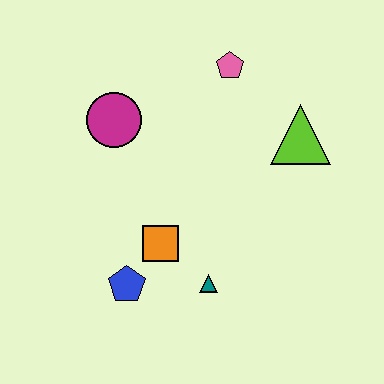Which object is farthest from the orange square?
The pink pentagon is farthest from the orange square.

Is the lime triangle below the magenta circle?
Yes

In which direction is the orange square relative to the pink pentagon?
The orange square is below the pink pentagon.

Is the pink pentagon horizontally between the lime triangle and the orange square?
Yes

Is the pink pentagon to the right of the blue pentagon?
Yes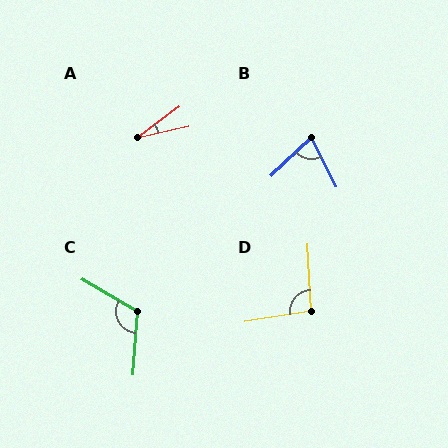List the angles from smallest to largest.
A (24°), B (73°), D (95°), C (116°).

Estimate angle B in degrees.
Approximately 73 degrees.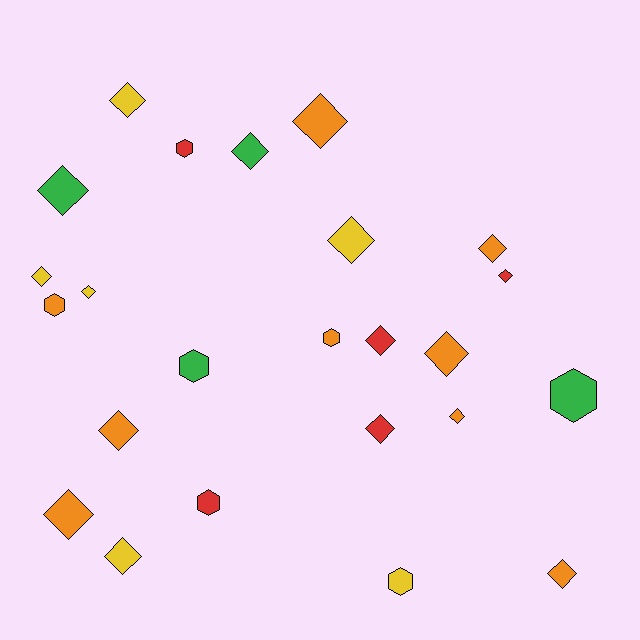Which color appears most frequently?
Orange, with 9 objects.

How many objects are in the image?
There are 24 objects.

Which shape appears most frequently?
Diamond, with 17 objects.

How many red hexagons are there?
There are 2 red hexagons.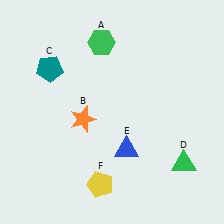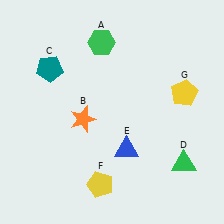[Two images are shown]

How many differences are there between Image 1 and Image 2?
There is 1 difference between the two images.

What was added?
A yellow pentagon (G) was added in Image 2.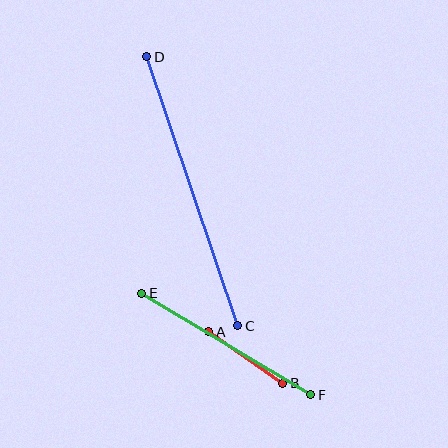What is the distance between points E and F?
The distance is approximately 197 pixels.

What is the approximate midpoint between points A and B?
The midpoint is at approximately (246, 358) pixels.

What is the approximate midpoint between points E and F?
The midpoint is at approximately (226, 344) pixels.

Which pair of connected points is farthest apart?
Points C and D are farthest apart.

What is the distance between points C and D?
The distance is approximately 284 pixels.